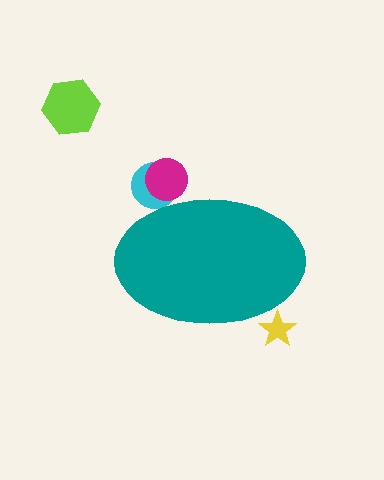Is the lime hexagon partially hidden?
No, the lime hexagon is fully visible.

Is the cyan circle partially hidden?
Yes, the cyan circle is partially hidden behind the teal ellipse.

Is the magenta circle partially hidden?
Yes, the magenta circle is partially hidden behind the teal ellipse.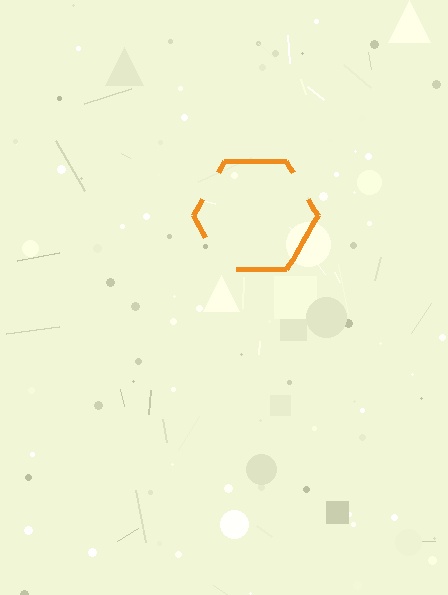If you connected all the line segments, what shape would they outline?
They would outline a hexagon.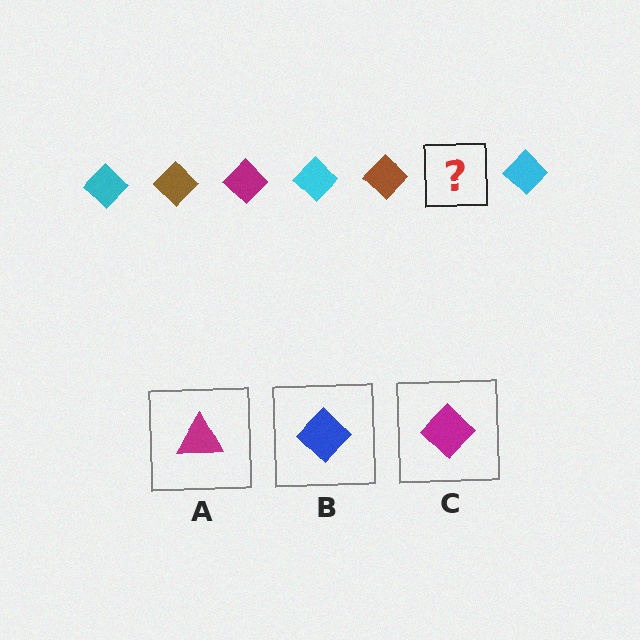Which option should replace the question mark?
Option C.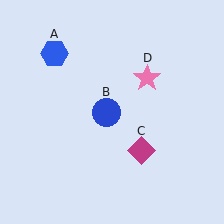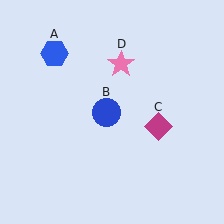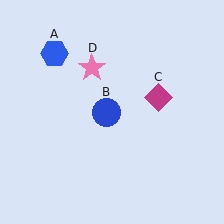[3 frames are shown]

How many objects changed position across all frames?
2 objects changed position: magenta diamond (object C), pink star (object D).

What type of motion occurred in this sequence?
The magenta diamond (object C), pink star (object D) rotated counterclockwise around the center of the scene.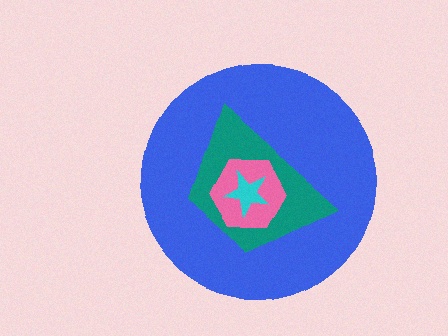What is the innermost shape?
The cyan star.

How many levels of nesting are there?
4.